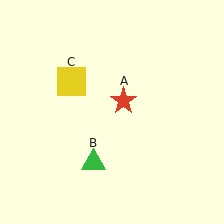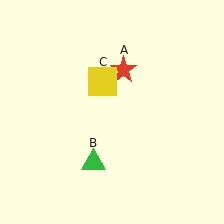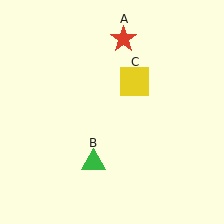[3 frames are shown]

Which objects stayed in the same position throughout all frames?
Green triangle (object B) remained stationary.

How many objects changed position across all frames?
2 objects changed position: red star (object A), yellow square (object C).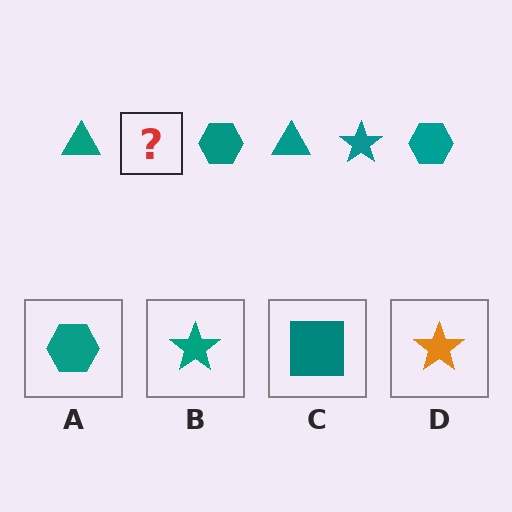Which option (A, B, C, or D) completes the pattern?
B.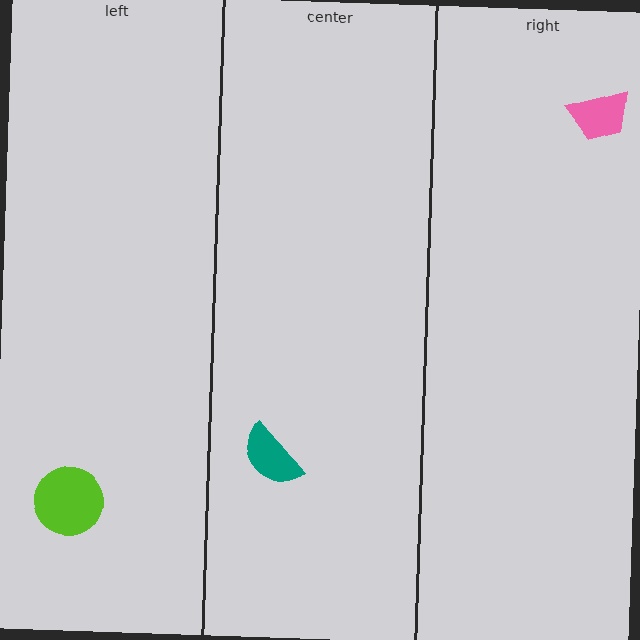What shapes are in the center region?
The teal semicircle.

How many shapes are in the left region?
1.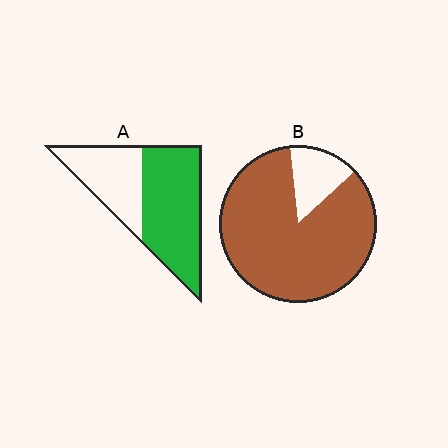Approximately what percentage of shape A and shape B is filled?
A is approximately 60% and B is approximately 85%.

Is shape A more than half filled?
Yes.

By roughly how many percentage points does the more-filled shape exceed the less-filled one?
By roughly 25 percentage points (B over A).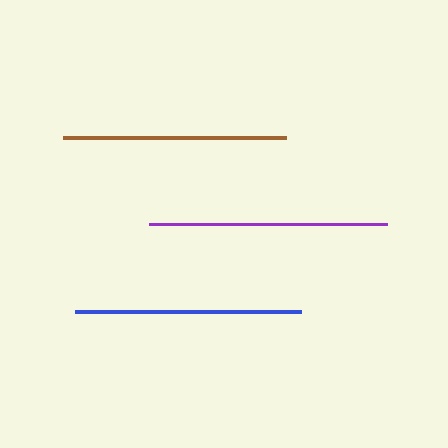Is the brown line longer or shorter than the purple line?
The purple line is longer than the brown line.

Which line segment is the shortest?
The brown line is the shortest at approximately 223 pixels.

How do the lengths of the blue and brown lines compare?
The blue and brown lines are approximately the same length.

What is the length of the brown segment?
The brown segment is approximately 223 pixels long.